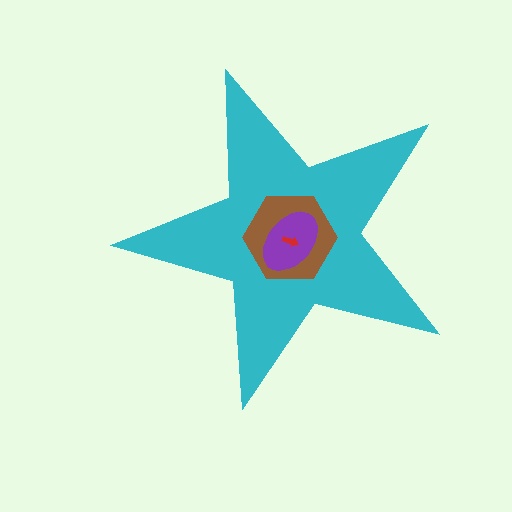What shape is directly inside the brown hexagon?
The purple ellipse.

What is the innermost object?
The red arrow.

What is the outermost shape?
The cyan star.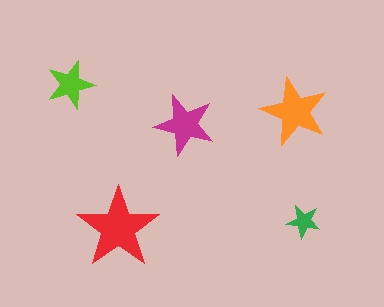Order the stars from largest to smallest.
the red one, the orange one, the magenta one, the lime one, the green one.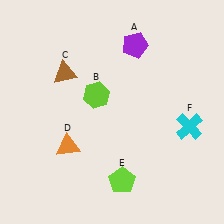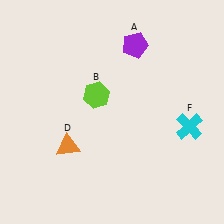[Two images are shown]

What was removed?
The lime pentagon (E), the brown triangle (C) were removed in Image 2.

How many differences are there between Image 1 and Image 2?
There are 2 differences between the two images.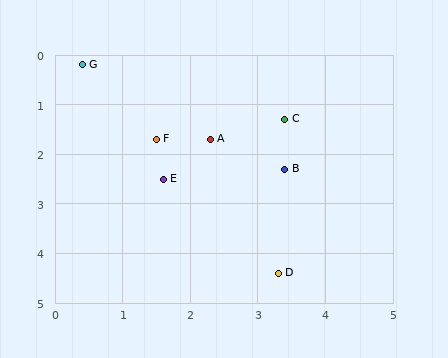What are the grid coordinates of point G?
Point G is at approximately (0.4, 0.2).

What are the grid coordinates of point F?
Point F is at approximately (1.5, 1.7).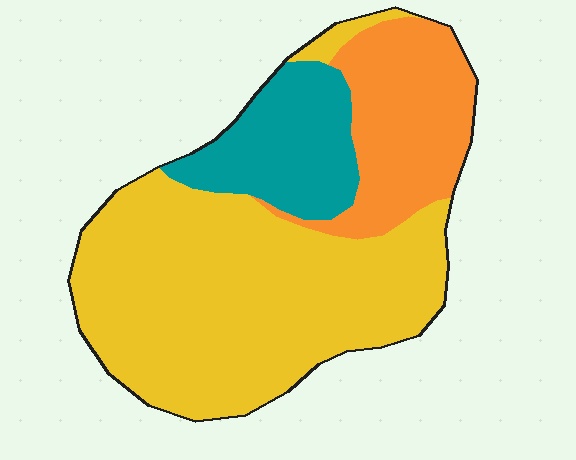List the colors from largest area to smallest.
From largest to smallest: yellow, orange, teal.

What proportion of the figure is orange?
Orange covers 22% of the figure.